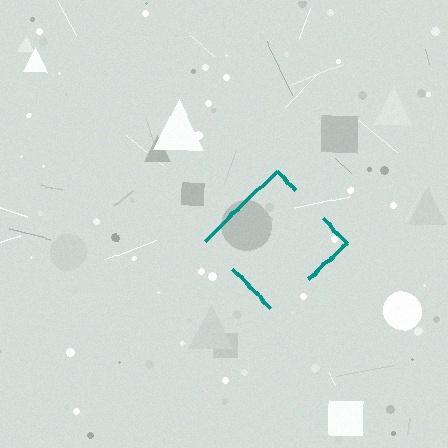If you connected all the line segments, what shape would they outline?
They would outline a diamond.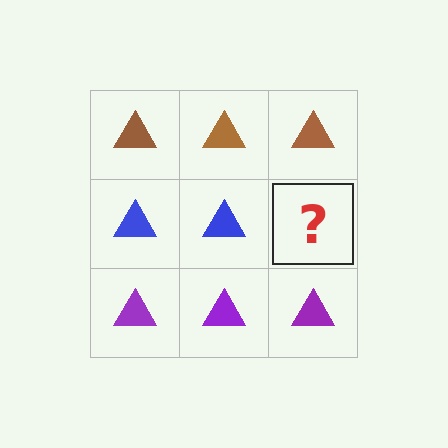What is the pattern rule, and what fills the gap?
The rule is that each row has a consistent color. The gap should be filled with a blue triangle.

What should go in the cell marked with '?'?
The missing cell should contain a blue triangle.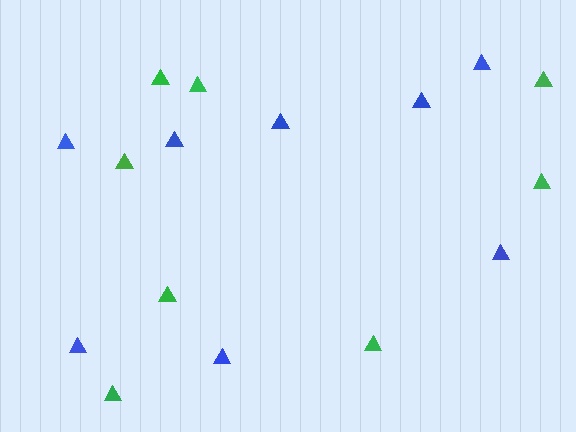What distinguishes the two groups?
There are 2 groups: one group of green triangles (8) and one group of blue triangles (8).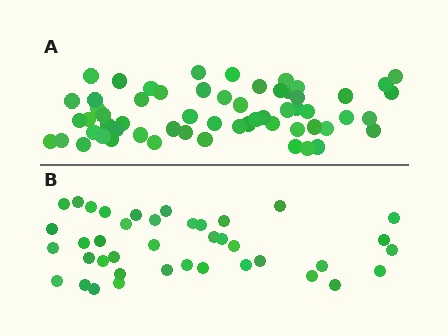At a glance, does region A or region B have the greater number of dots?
Region A (the top region) has more dots.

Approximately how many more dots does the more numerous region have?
Region A has approximately 20 more dots than region B.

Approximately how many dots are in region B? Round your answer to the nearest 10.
About 40 dots.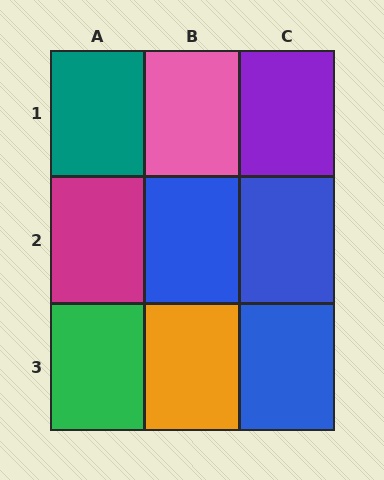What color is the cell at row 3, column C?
Blue.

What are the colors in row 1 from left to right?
Teal, pink, purple.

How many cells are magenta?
1 cell is magenta.